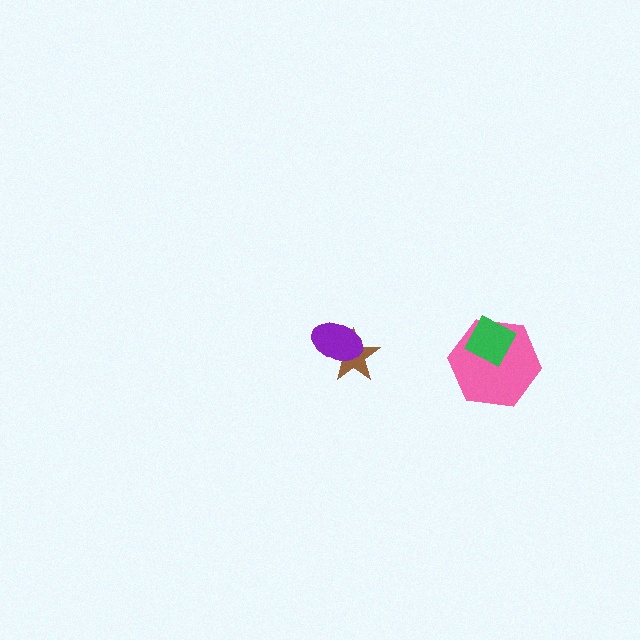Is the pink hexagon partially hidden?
Yes, it is partially covered by another shape.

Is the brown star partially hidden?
Yes, it is partially covered by another shape.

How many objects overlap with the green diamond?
1 object overlaps with the green diamond.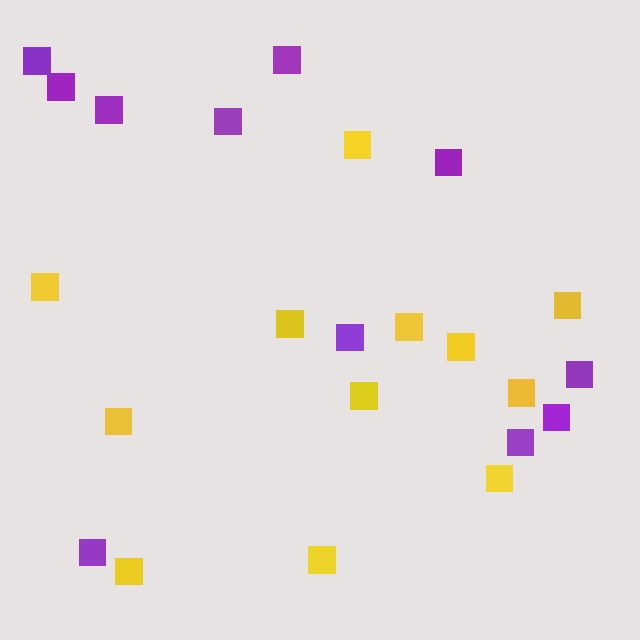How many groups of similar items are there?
There are 2 groups: one group of purple squares (11) and one group of yellow squares (12).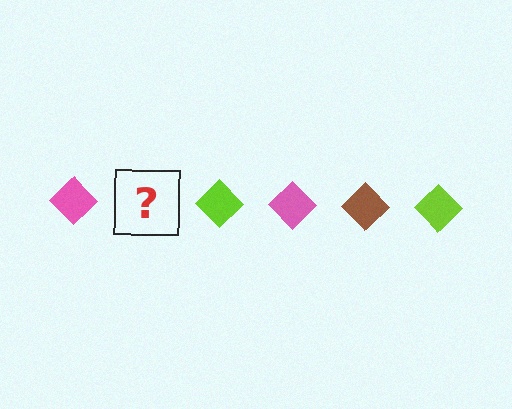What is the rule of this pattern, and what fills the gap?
The rule is that the pattern cycles through pink, brown, lime diamonds. The gap should be filled with a brown diamond.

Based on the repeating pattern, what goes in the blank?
The blank should be a brown diamond.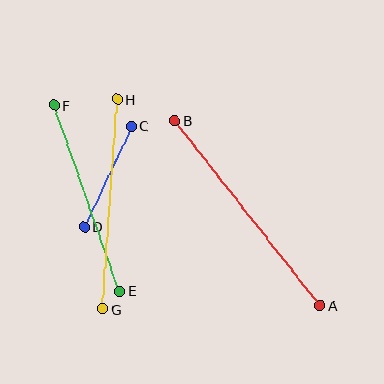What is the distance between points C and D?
The distance is approximately 111 pixels.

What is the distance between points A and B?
The distance is approximately 235 pixels.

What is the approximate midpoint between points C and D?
The midpoint is at approximately (108, 177) pixels.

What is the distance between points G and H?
The distance is approximately 210 pixels.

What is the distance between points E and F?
The distance is approximately 197 pixels.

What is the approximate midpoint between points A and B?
The midpoint is at approximately (247, 213) pixels.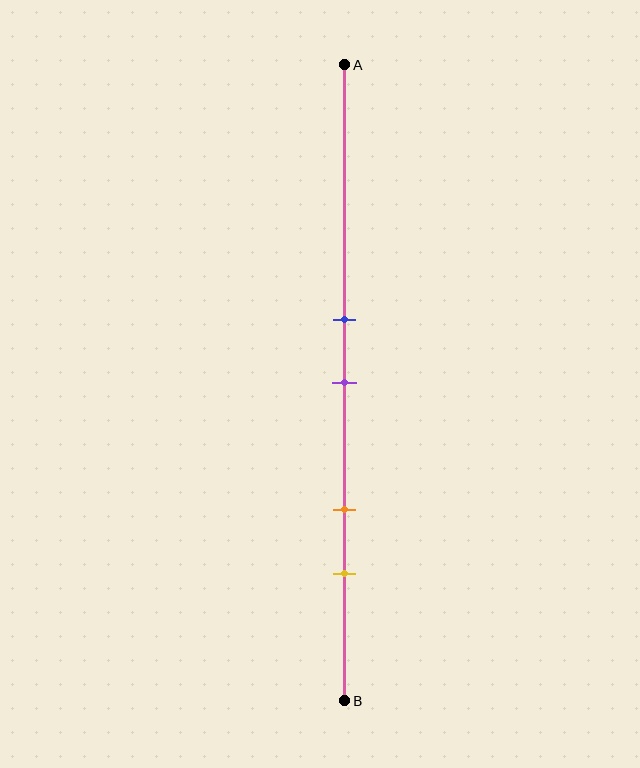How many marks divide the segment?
There are 4 marks dividing the segment.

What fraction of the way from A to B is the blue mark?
The blue mark is approximately 40% (0.4) of the way from A to B.